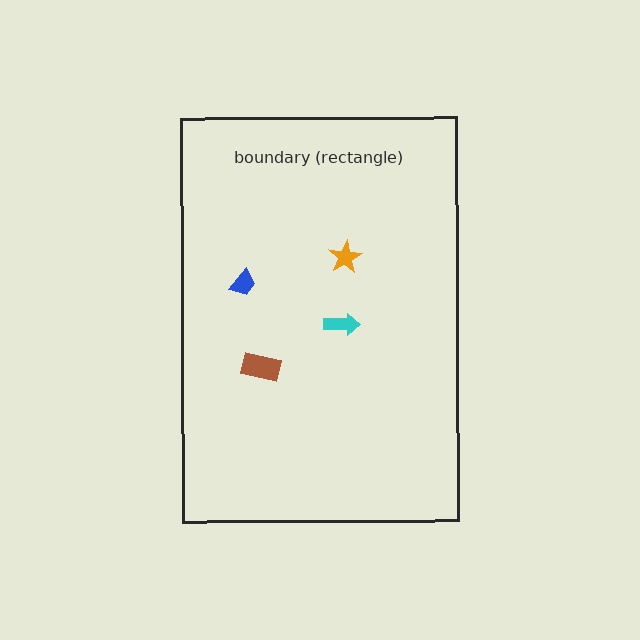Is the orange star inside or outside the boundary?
Inside.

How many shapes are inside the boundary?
4 inside, 0 outside.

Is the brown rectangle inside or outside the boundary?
Inside.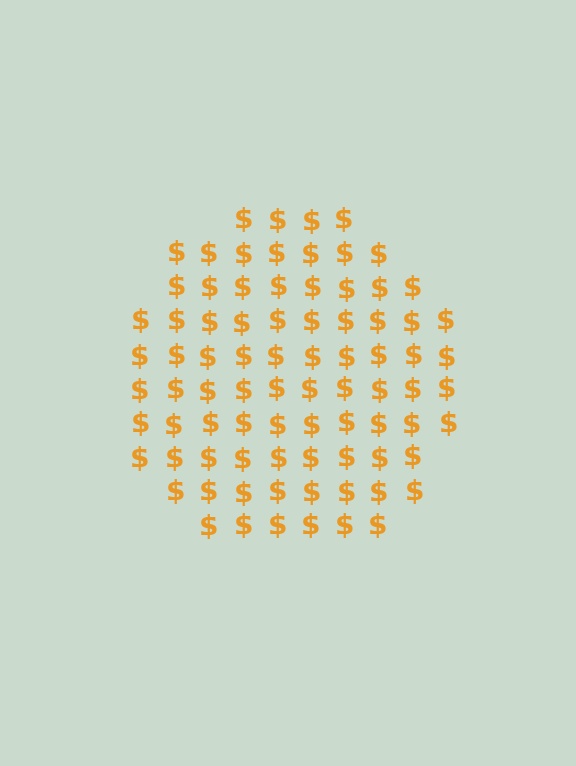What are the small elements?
The small elements are dollar signs.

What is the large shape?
The large shape is a circle.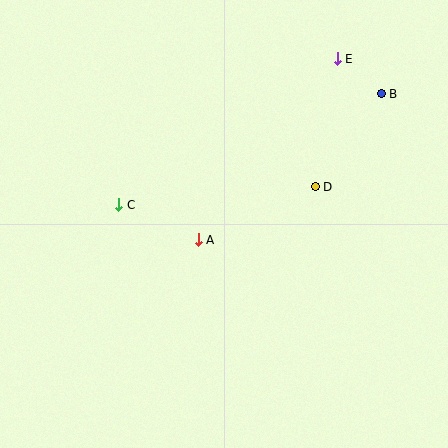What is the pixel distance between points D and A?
The distance between D and A is 129 pixels.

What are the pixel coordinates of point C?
Point C is at (119, 205).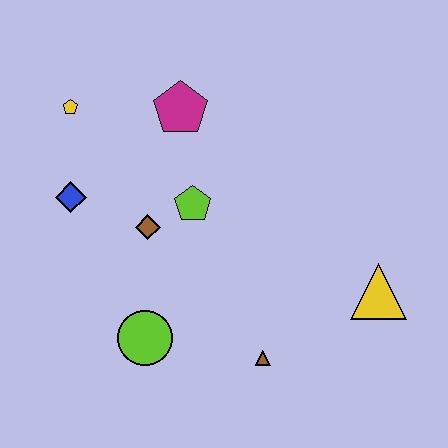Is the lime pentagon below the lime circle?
No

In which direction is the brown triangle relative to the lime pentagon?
The brown triangle is below the lime pentagon.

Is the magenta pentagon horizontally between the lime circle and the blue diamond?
No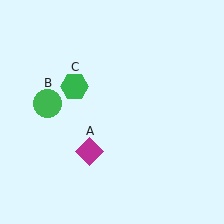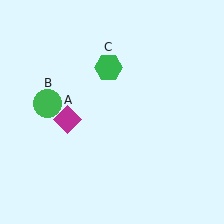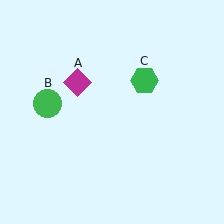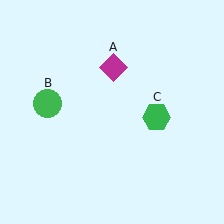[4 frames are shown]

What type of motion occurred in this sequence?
The magenta diamond (object A), green hexagon (object C) rotated clockwise around the center of the scene.